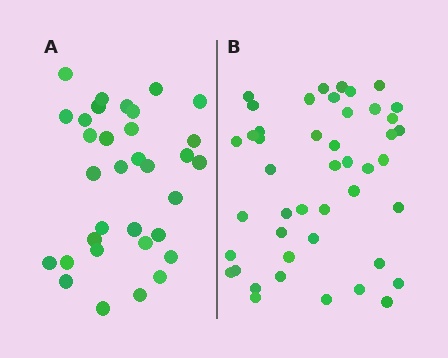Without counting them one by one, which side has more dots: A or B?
Region B (the right region) has more dots.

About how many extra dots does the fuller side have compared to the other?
Region B has roughly 12 or so more dots than region A.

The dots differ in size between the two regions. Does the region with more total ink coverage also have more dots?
No. Region A has more total ink coverage because its dots are larger, but region B actually contains more individual dots. Total area can be misleading — the number of items is what matters here.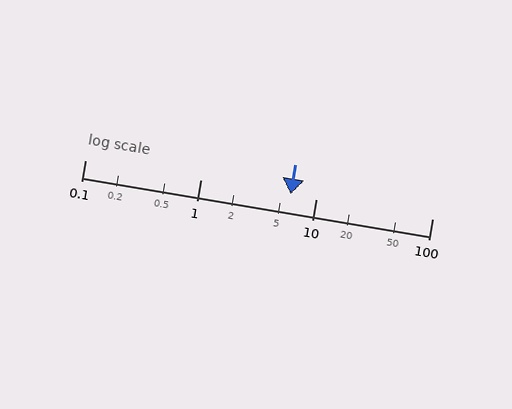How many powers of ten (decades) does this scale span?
The scale spans 3 decades, from 0.1 to 100.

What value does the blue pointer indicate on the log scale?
The pointer indicates approximately 6.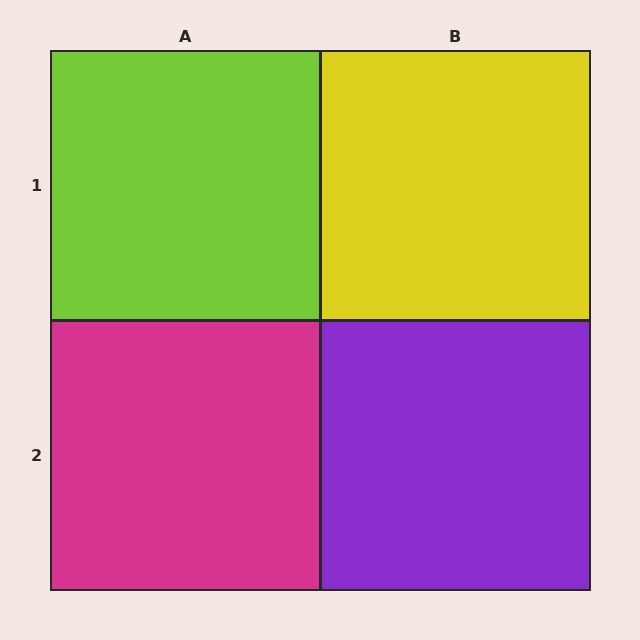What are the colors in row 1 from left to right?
Lime, yellow.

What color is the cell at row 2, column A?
Magenta.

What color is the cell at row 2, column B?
Purple.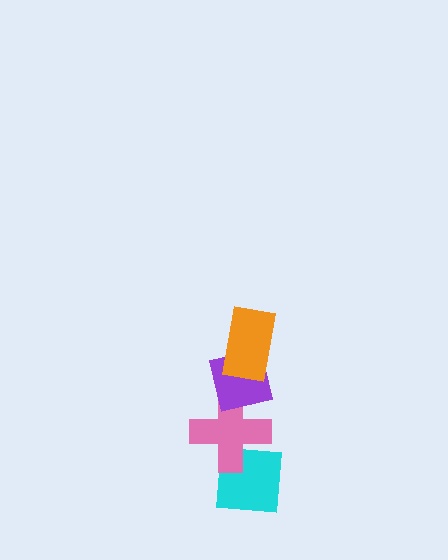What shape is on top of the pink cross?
The purple square is on top of the pink cross.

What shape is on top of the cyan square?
The pink cross is on top of the cyan square.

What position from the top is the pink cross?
The pink cross is 3rd from the top.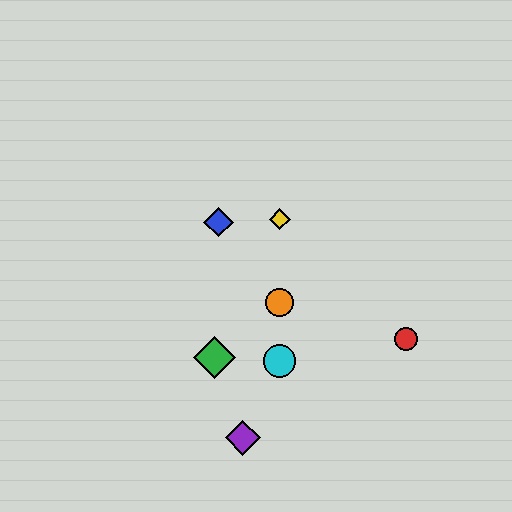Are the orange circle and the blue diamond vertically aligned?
No, the orange circle is at x≈280 and the blue diamond is at x≈218.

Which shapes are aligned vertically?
The yellow diamond, the orange circle, the cyan circle are aligned vertically.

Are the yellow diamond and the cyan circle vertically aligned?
Yes, both are at x≈280.